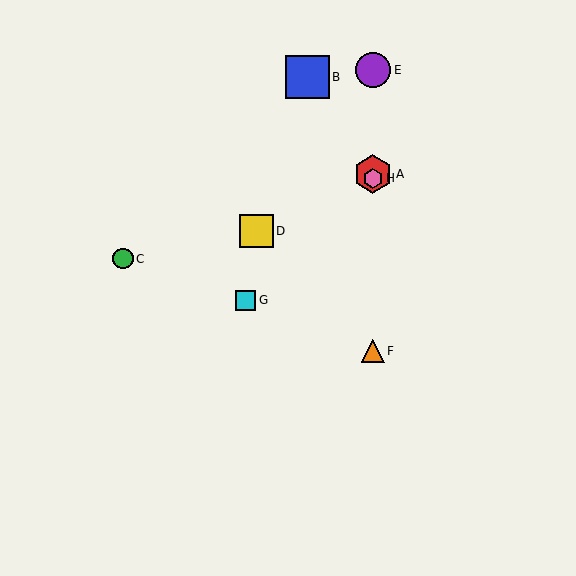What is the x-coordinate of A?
Object A is at x≈373.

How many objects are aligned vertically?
4 objects (A, E, F, H) are aligned vertically.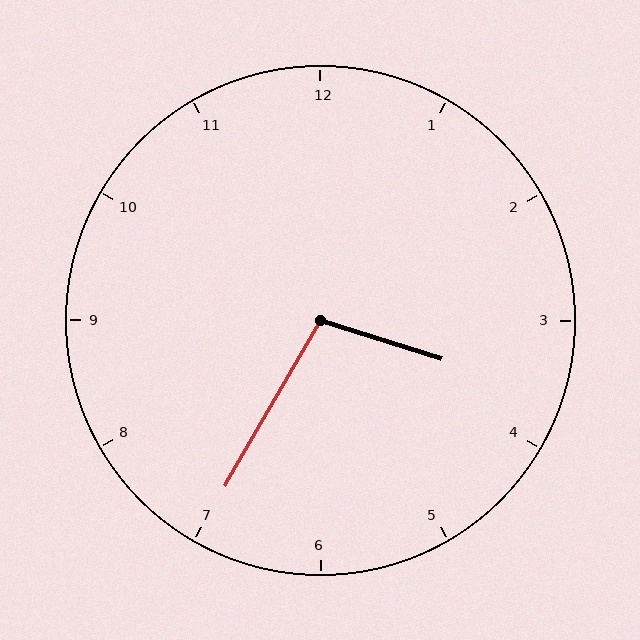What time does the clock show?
3:35.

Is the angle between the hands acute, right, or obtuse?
It is obtuse.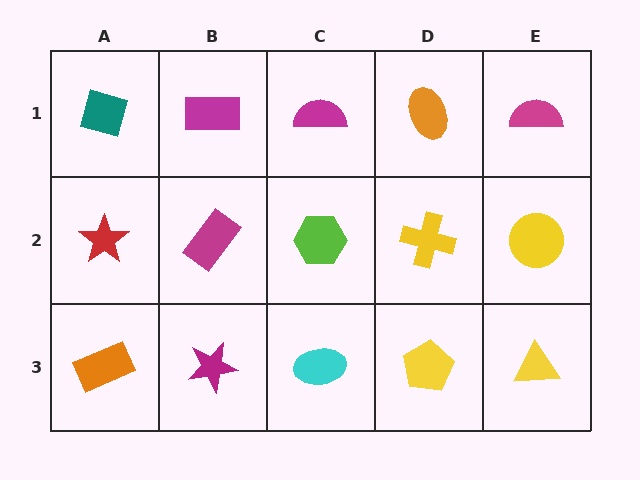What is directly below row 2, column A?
An orange rectangle.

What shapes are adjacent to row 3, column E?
A yellow circle (row 2, column E), a yellow pentagon (row 3, column D).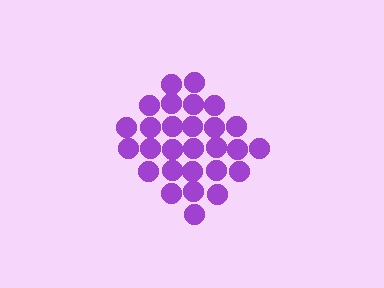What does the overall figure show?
The overall figure shows a diamond.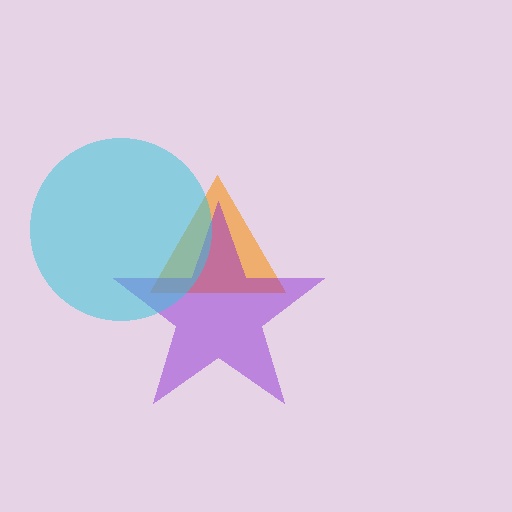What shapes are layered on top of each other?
The layered shapes are: an orange triangle, a purple star, a cyan circle.